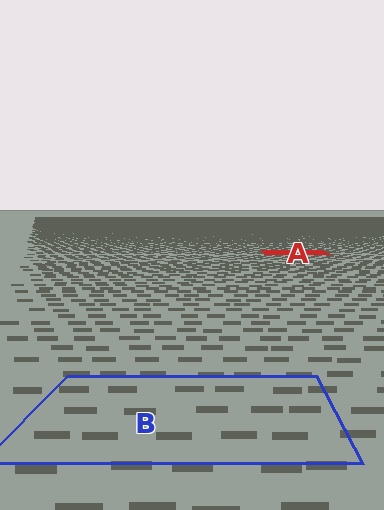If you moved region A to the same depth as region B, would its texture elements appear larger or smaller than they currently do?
They would appear larger. At a closer depth, the same texture elements are projected at a bigger on-screen size.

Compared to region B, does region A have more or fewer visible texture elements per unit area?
Region A has more texture elements per unit area — they are packed more densely because it is farther away.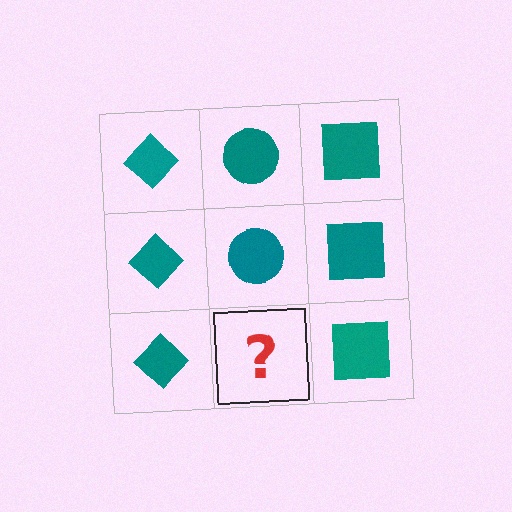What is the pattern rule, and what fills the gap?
The rule is that each column has a consistent shape. The gap should be filled with a teal circle.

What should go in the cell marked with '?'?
The missing cell should contain a teal circle.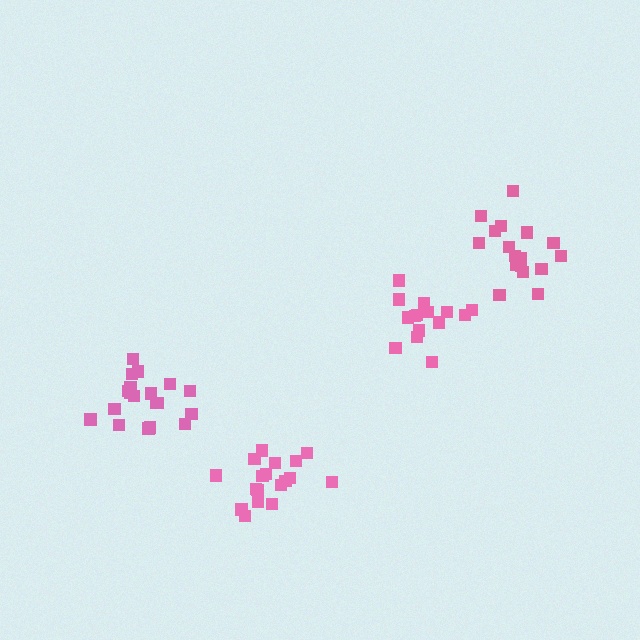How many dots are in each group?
Group 1: 19 dots, Group 2: 15 dots, Group 3: 18 dots, Group 4: 17 dots (69 total).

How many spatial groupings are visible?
There are 4 spatial groupings.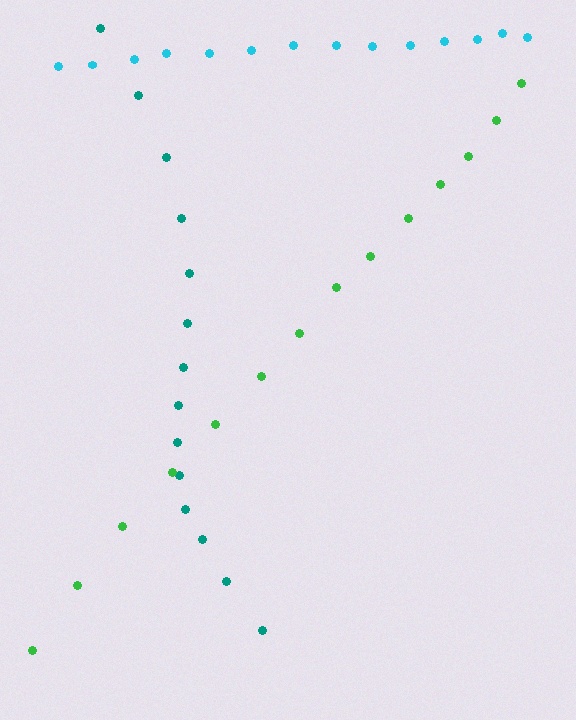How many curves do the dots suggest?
There are 3 distinct paths.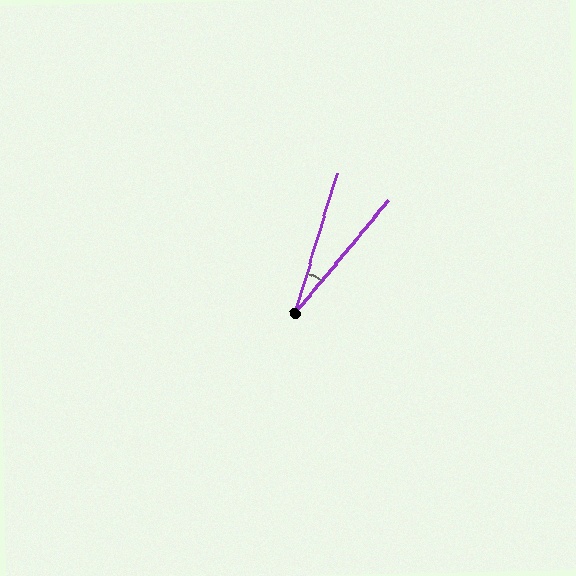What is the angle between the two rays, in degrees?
Approximately 23 degrees.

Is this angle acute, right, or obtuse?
It is acute.